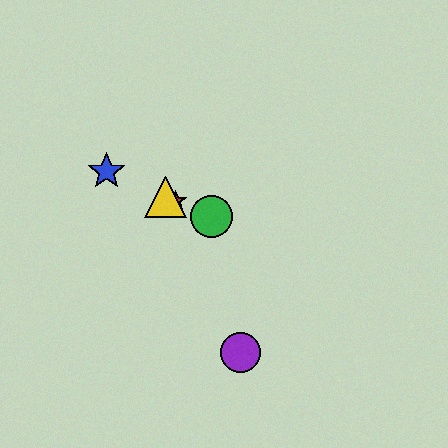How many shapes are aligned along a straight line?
4 shapes (the red star, the blue star, the green circle, the yellow triangle) are aligned along a straight line.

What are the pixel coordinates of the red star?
The red star is at (176, 201).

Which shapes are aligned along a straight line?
The red star, the blue star, the green circle, the yellow triangle are aligned along a straight line.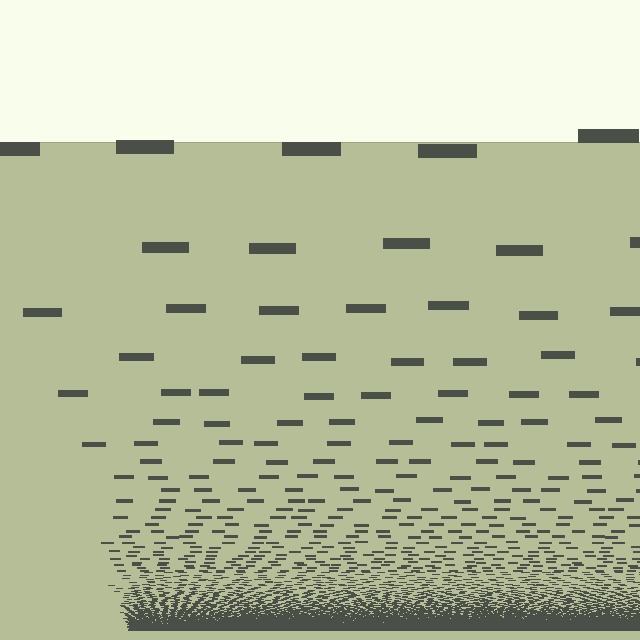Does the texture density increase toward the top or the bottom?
Density increases toward the bottom.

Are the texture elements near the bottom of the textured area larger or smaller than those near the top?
Smaller. The gradient is inverted — elements near the bottom are smaller and denser.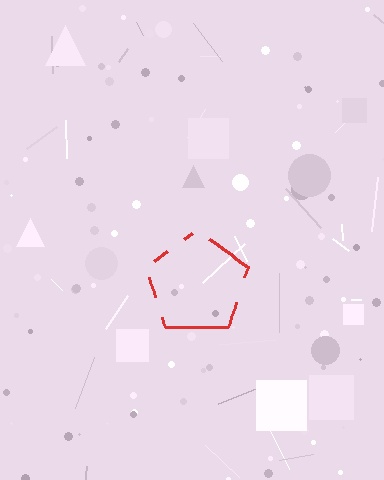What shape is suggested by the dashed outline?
The dashed outline suggests a pentagon.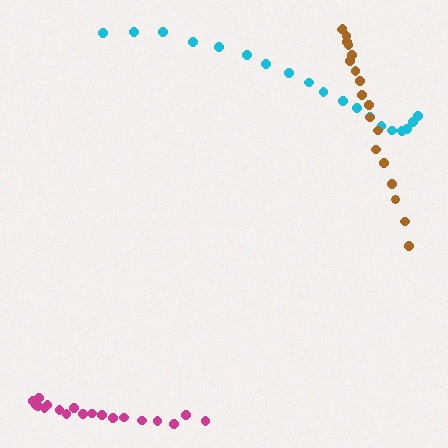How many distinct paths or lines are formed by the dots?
There are 3 distinct paths.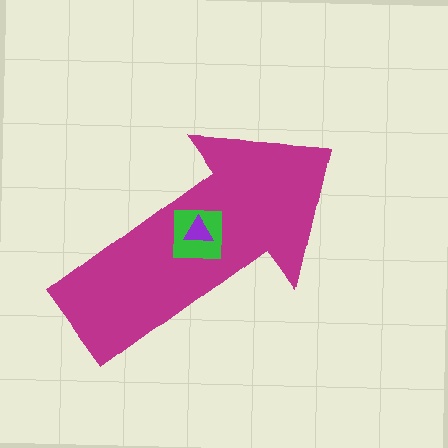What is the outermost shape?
The magenta arrow.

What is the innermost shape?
The purple triangle.